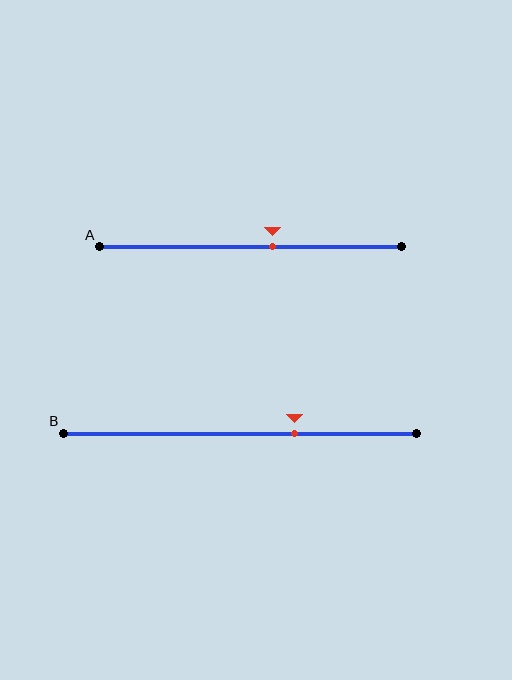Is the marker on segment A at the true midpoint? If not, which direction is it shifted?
No, the marker on segment A is shifted to the right by about 7% of the segment length.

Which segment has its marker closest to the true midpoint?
Segment A has its marker closest to the true midpoint.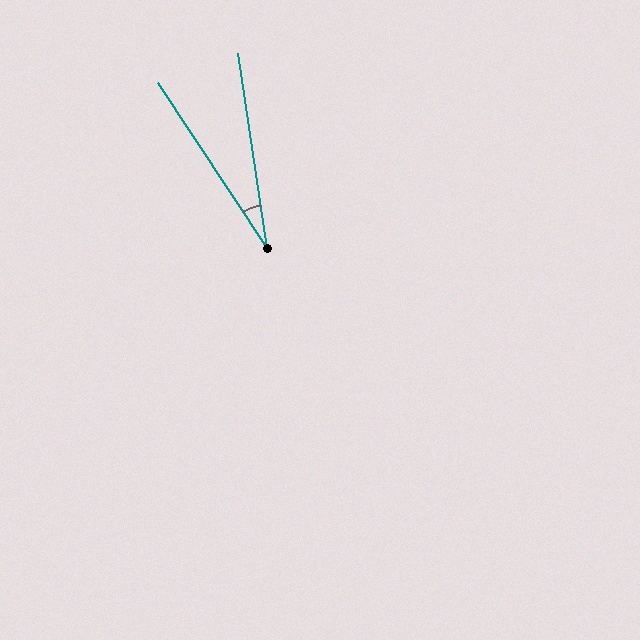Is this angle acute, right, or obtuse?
It is acute.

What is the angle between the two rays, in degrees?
Approximately 25 degrees.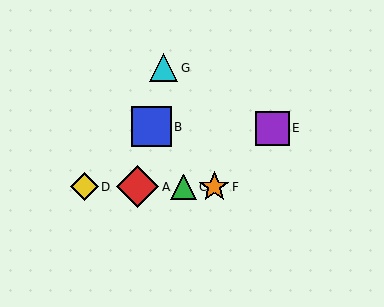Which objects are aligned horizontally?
Objects A, C, D, F are aligned horizontally.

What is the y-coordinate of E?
Object E is at y≈128.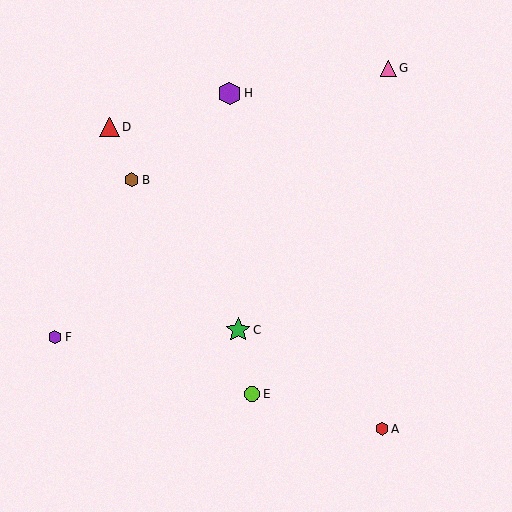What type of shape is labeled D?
Shape D is a red triangle.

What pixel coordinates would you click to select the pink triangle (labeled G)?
Click at (388, 68) to select the pink triangle G.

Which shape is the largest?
The green star (labeled C) is the largest.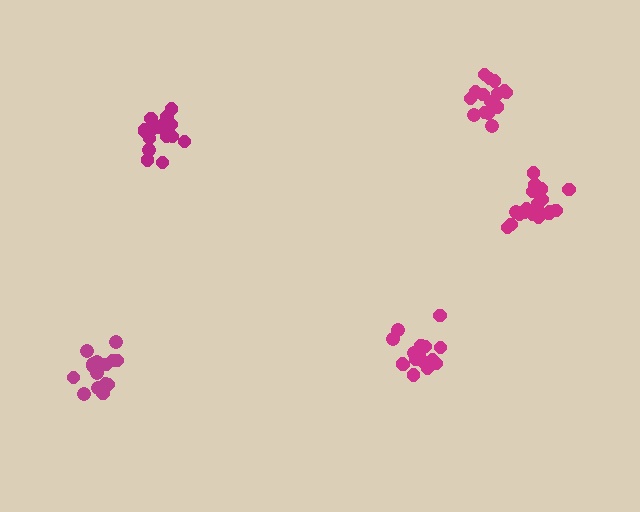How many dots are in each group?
Group 1: 16 dots, Group 2: 16 dots, Group 3: 19 dots, Group 4: 16 dots, Group 5: 16 dots (83 total).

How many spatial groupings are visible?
There are 5 spatial groupings.